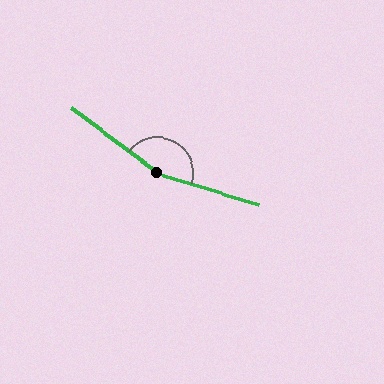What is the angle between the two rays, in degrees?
Approximately 160 degrees.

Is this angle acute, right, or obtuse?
It is obtuse.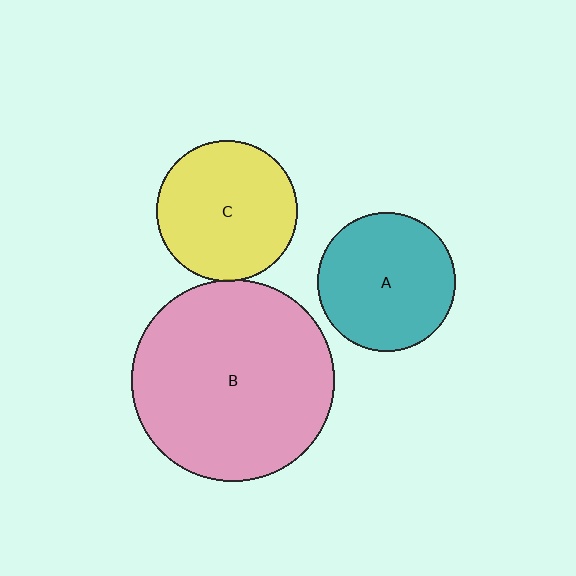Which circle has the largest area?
Circle B (pink).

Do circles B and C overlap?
Yes.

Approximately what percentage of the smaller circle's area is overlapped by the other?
Approximately 5%.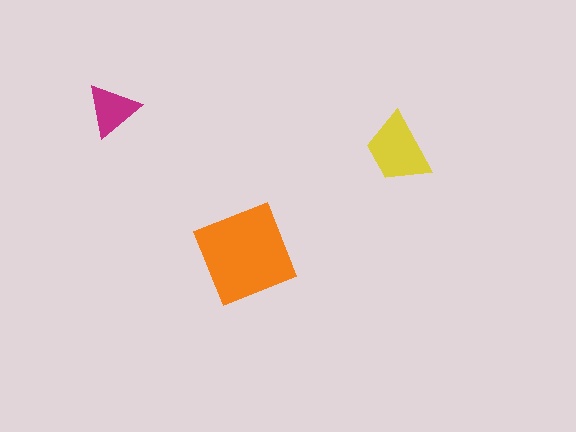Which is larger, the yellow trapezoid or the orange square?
The orange square.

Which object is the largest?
The orange square.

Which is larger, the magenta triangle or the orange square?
The orange square.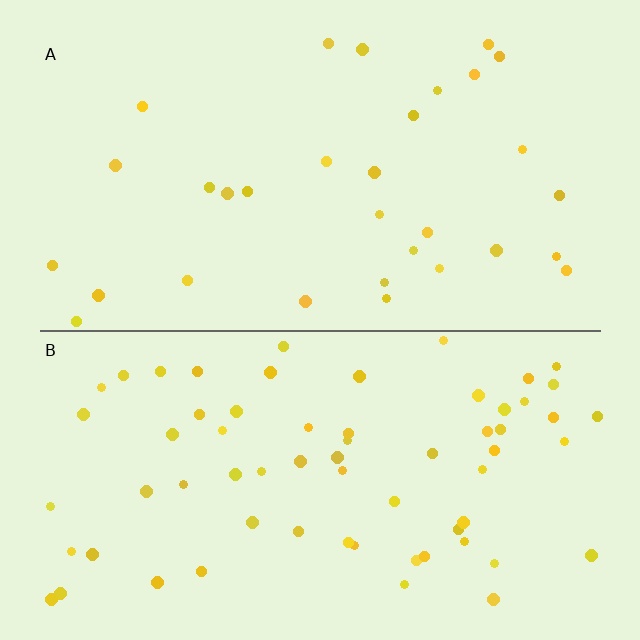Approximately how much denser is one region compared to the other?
Approximately 2.1× — region B over region A.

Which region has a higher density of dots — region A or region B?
B (the bottom).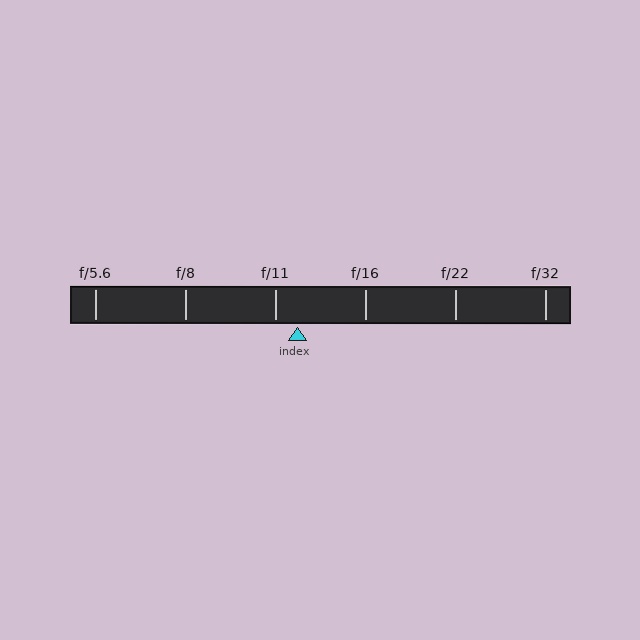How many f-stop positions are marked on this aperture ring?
There are 6 f-stop positions marked.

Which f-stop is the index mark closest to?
The index mark is closest to f/11.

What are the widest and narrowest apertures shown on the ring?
The widest aperture shown is f/5.6 and the narrowest is f/32.